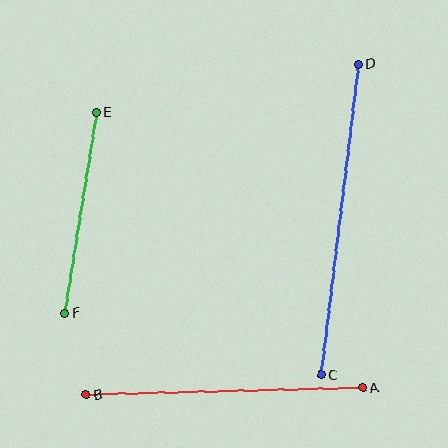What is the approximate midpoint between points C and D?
The midpoint is at approximately (340, 220) pixels.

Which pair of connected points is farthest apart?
Points C and D are farthest apart.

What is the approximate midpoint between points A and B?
The midpoint is at approximately (224, 391) pixels.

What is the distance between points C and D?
The distance is approximately 313 pixels.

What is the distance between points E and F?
The distance is approximately 203 pixels.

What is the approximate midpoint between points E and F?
The midpoint is at approximately (81, 213) pixels.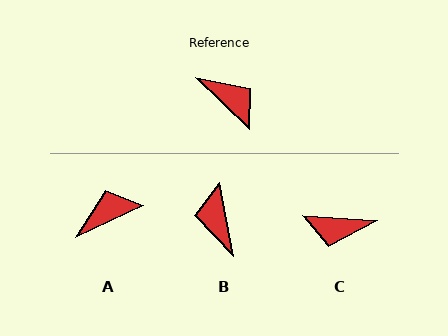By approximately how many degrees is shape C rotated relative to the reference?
Approximately 140 degrees clockwise.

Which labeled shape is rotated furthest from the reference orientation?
B, about 145 degrees away.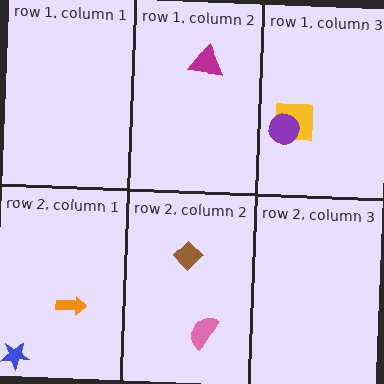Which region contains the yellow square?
The row 1, column 3 region.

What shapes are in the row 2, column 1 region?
The blue star, the orange arrow.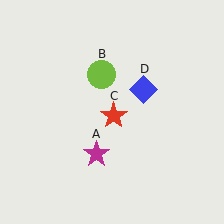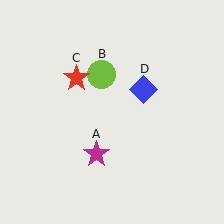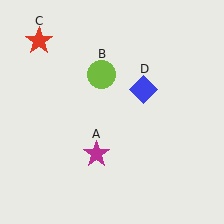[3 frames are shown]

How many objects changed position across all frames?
1 object changed position: red star (object C).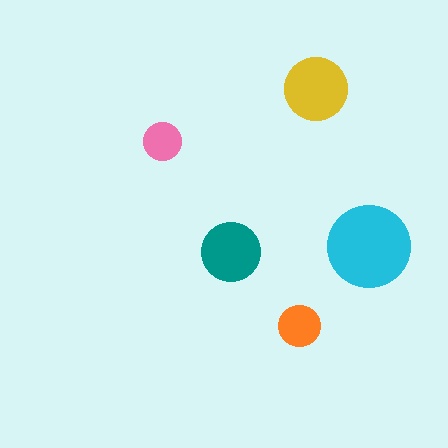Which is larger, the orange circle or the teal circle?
The teal one.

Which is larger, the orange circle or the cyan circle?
The cyan one.